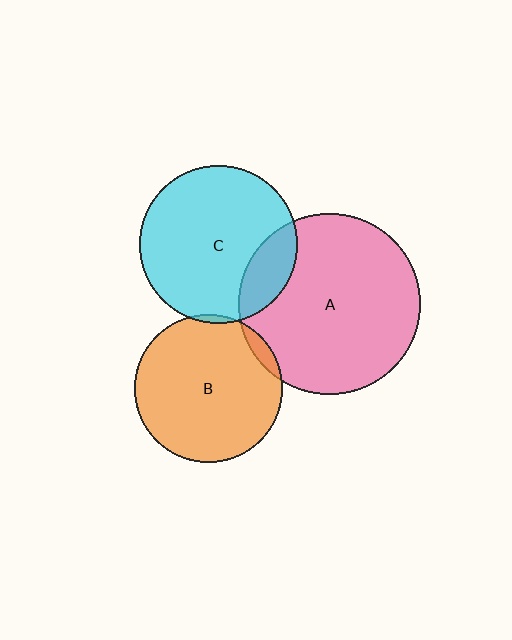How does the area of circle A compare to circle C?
Approximately 1.3 times.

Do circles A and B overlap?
Yes.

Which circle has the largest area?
Circle A (pink).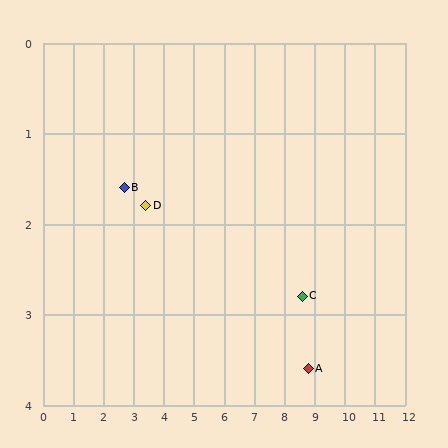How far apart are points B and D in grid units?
Points B and D are about 0.7 grid units apart.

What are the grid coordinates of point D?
Point D is at approximately (3.4, 1.8).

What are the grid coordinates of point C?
Point C is at approximately (8.6, 2.8).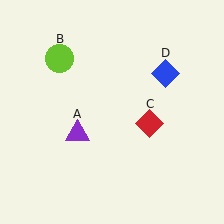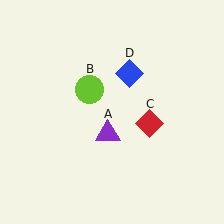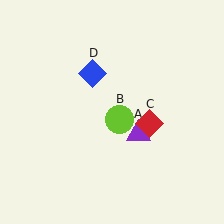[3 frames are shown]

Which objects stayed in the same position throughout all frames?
Red diamond (object C) remained stationary.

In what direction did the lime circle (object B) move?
The lime circle (object B) moved down and to the right.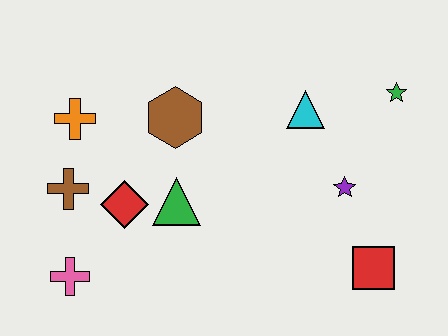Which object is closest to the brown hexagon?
The green triangle is closest to the brown hexagon.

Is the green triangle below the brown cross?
Yes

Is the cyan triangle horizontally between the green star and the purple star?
No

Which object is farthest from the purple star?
The pink cross is farthest from the purple star.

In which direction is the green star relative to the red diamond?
The green star is to the right of the red diamond.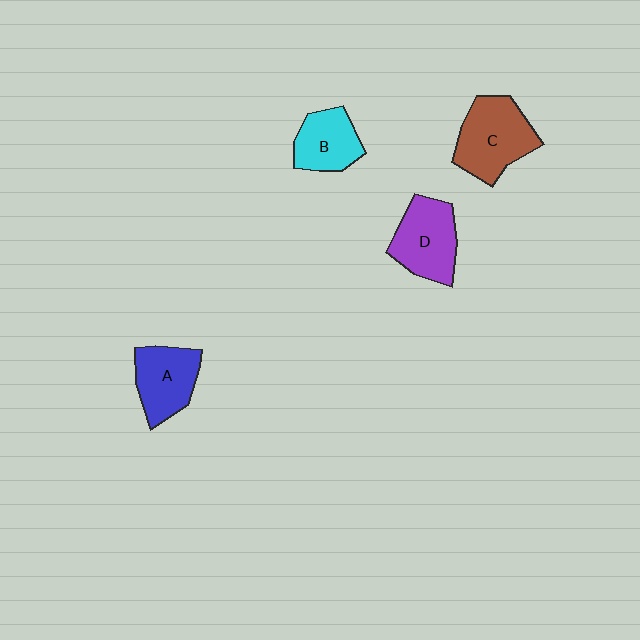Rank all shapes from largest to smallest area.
From largest to smallest: C (brown), D (purple), A (blue), B (cyan).